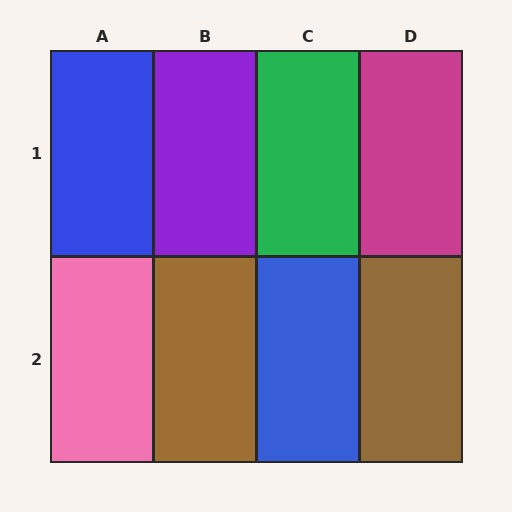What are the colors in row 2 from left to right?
Pink, brown, blue, brown.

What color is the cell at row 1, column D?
Magenta.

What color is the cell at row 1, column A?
Blue.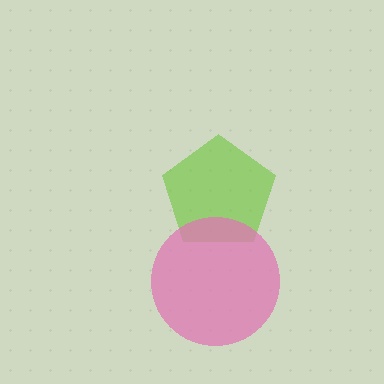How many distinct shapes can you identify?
There are 2 distinct shapes: a lime pentagon, a pink circle.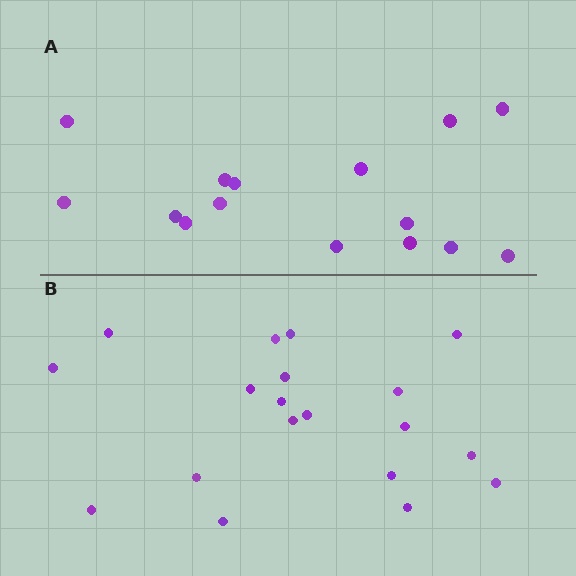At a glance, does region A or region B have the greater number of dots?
Region B (the bottom region) has more dots.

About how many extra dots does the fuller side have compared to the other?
Region B has about 4 more dots than region A.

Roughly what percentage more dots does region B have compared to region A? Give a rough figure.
About 25% more.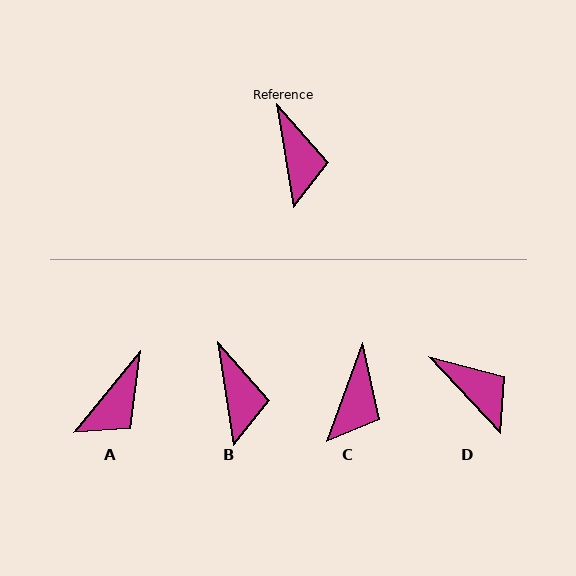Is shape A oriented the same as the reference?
No, it is off by about 48 degrees.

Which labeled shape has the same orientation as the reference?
B.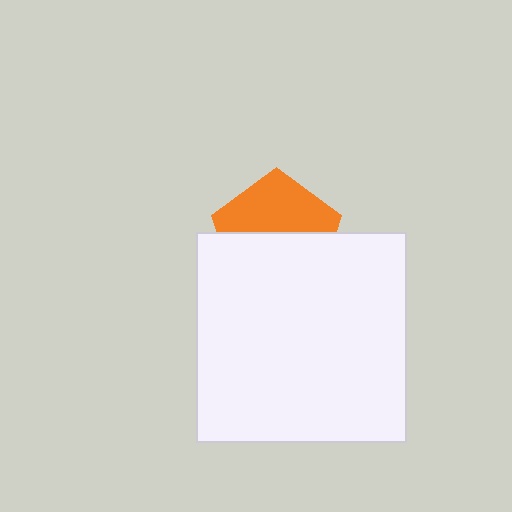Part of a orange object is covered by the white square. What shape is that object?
It is a pentagon.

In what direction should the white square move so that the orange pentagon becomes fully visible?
The white square should move down. That is the shortest direction to clear the overlap and leave the orange pentagon fully visible.